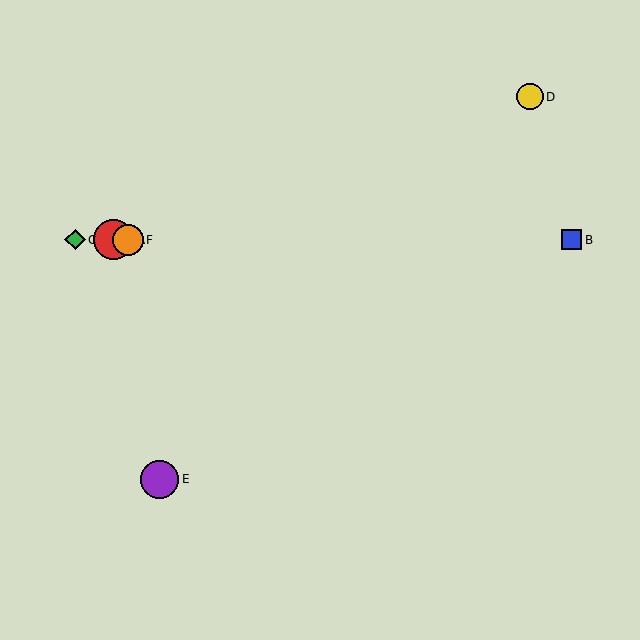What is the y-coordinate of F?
Object F is at y≈240.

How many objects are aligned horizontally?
4 objects (A, B, C, F) are aligned horizontally.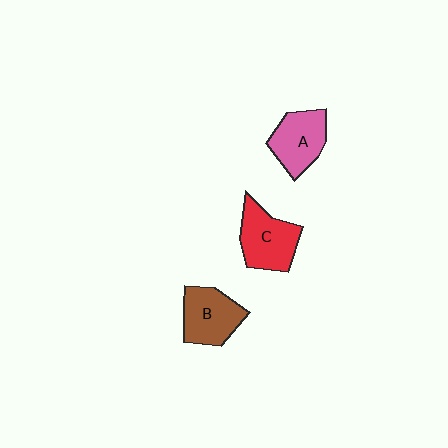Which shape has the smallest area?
Shape A (pink).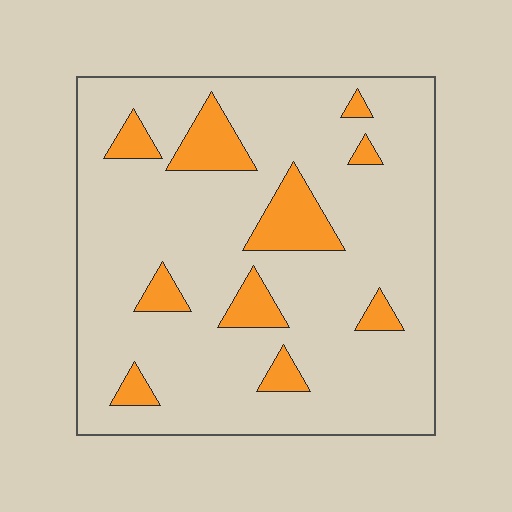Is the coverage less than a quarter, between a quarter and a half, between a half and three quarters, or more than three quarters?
Less than a quarter.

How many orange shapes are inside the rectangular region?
10.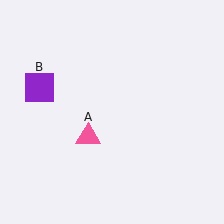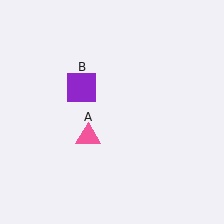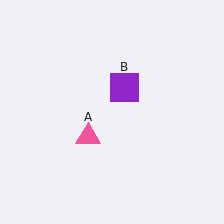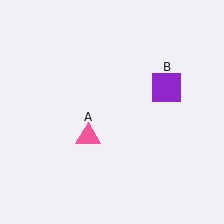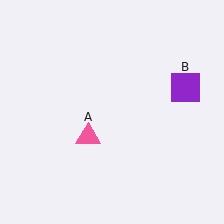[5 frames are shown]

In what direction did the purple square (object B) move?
The purple square (object B) moved right.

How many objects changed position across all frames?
1 object changed position: purple square (object B).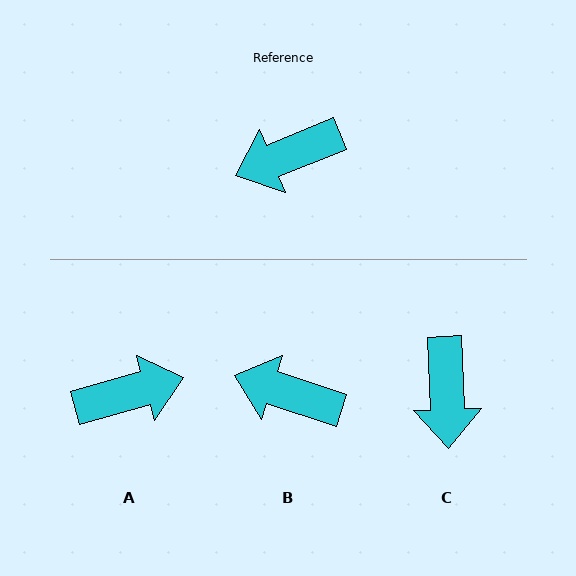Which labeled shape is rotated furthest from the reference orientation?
A, about 174 degrees away.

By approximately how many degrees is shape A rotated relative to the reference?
Approximately 174 degrees counter-clockwise.